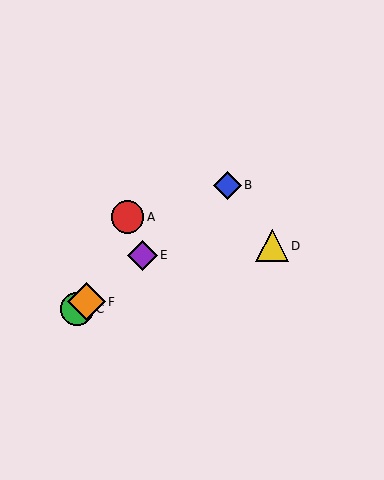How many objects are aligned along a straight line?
4 objects (B, C, E, F) are aligned along a straight line.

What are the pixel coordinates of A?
Object A is at (128, 217).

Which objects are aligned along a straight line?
Objects B, C, E, F are aligned along a straight line.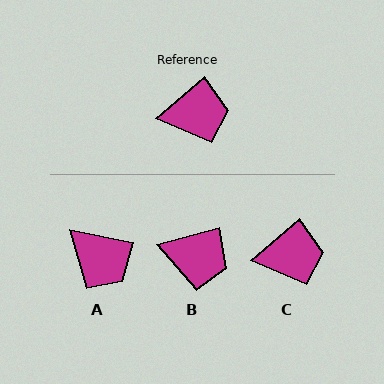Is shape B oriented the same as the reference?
No, it is off by about 26 degrees.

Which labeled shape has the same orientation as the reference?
C.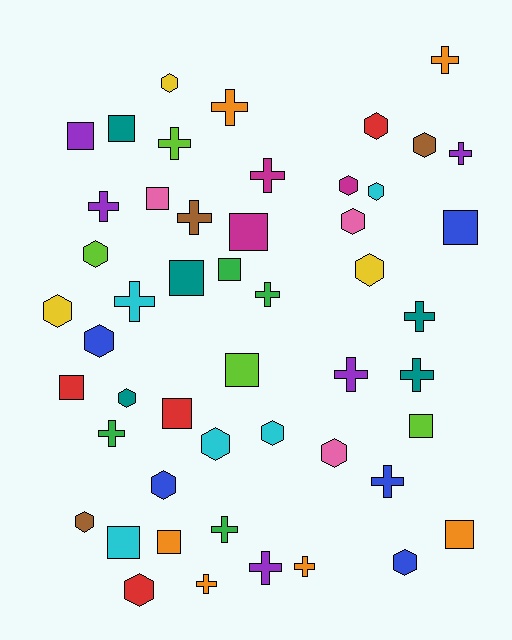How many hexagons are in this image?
There are 18 hexagons.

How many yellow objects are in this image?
There are 3 yellow objects.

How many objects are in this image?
There are 50 objects.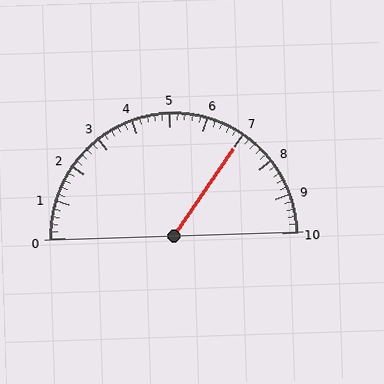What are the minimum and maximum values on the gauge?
The gauge ranges from 0 to 10.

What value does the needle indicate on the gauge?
The needle indicates approximately 7.0.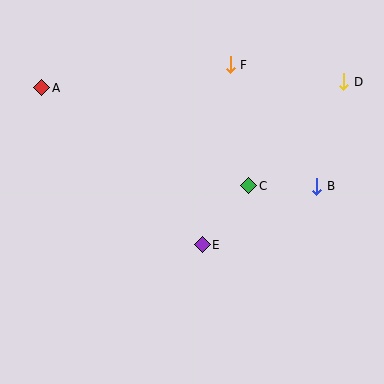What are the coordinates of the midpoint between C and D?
The midpoint between C and D is at (296, 134).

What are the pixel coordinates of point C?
Point C is at (249, 186).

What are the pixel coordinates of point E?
Point E is at (202, 245).